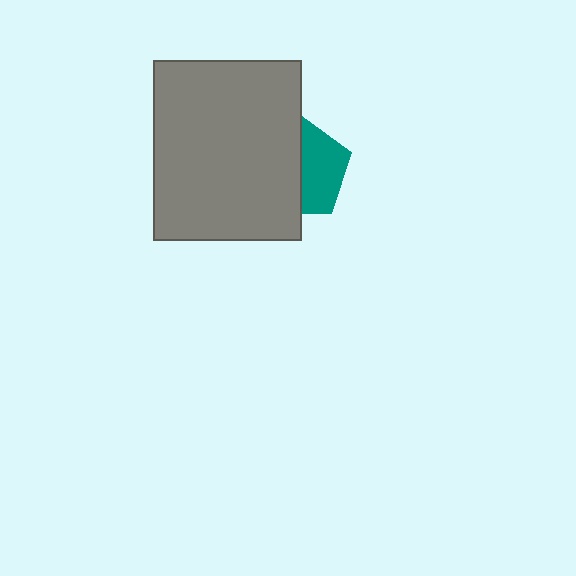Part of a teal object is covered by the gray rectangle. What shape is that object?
It is a pentagon.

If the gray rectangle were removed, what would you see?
You would see the complete teal pentagon.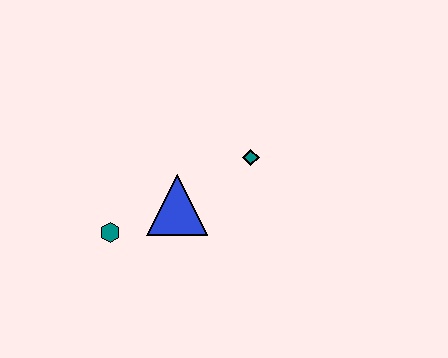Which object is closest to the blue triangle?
The teal hexagon is closest to the blue triangle.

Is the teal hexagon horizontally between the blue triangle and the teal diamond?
No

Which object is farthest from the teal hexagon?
The teal diamond is farthest from the teal hexagon.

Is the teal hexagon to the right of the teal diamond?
No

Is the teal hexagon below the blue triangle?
Yes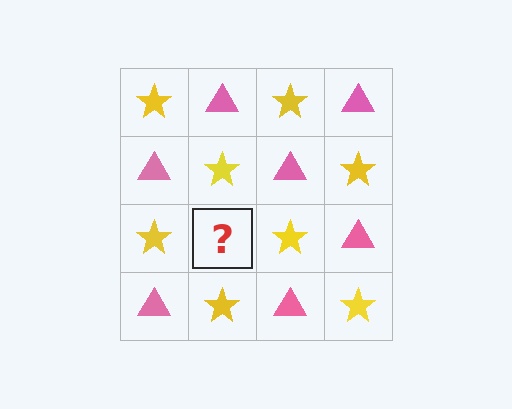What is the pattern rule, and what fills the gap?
The rule is that it alternates yellow star and pink triangle in a checkerboard pattern. The gap should be filled with a pink triangle.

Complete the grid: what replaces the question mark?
The question mark should be replaced with a pink triangle.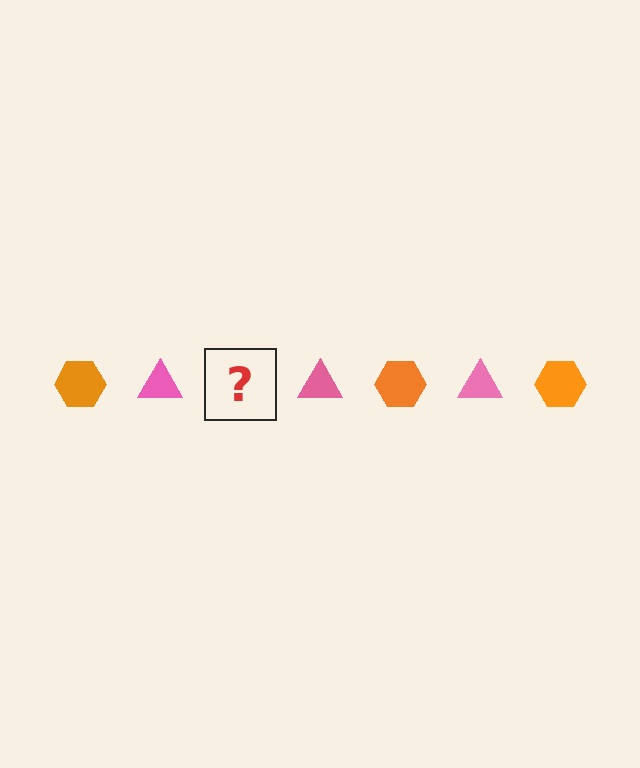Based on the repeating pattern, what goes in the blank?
The blank should be an orange hexagon.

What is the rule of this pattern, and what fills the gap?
The rule is that the pattern alternates between orange hexagon and pink triangle. The gap should be filled with an orange hexagon.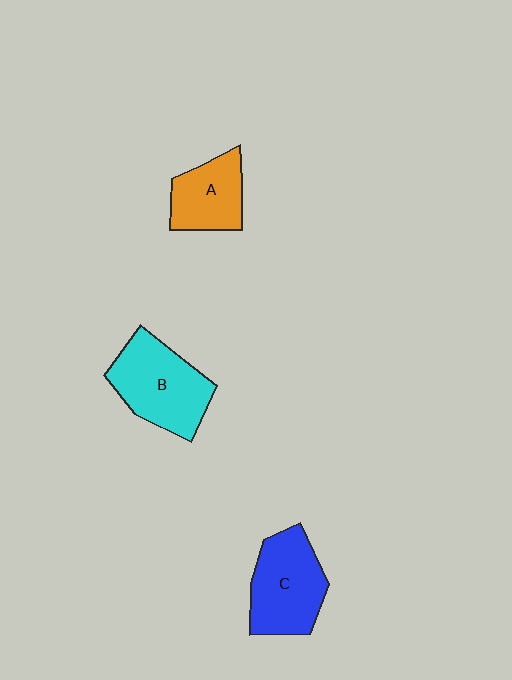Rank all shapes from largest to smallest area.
From largest to smallest: B (cyan), C (blue), A (orange).